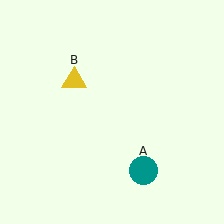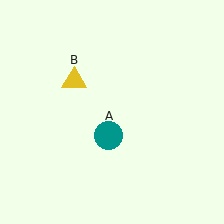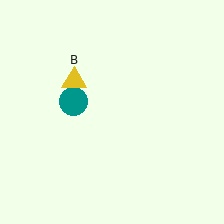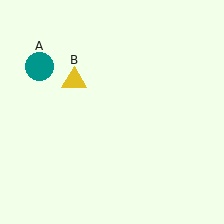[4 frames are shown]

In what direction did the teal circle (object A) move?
The teal circle (object A) moved up and to the left.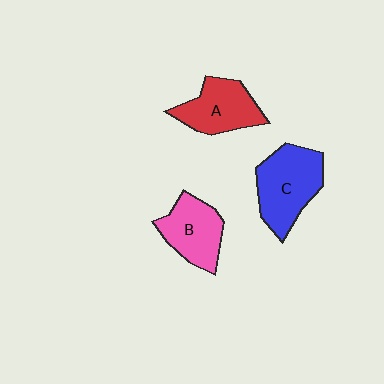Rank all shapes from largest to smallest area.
From largest to smallest: C (blue), A (red), B (pink).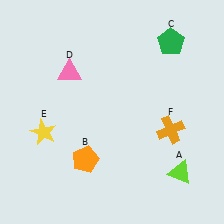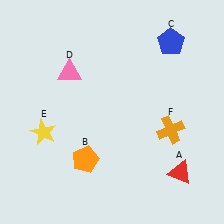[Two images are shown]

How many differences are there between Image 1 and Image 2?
There are 2 differences between the two images.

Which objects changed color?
A changed from lime to red. C changed from green to blue.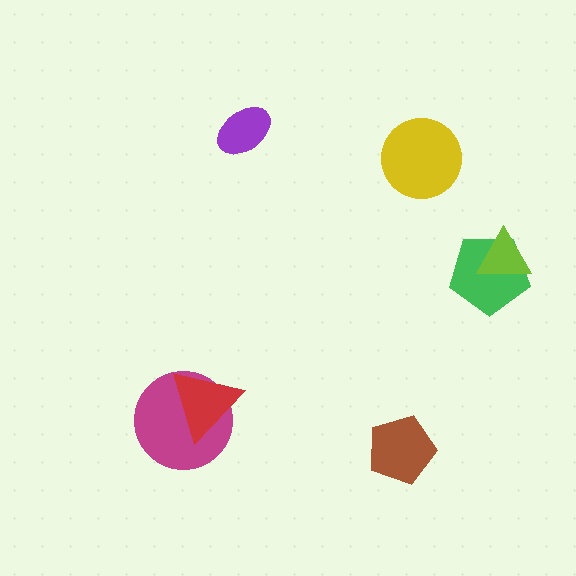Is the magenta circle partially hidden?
Yes, it is partially covered by another shape.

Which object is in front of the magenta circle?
The red triangle is in front of the magenta circle.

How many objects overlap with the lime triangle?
1 object overlaps with the lime triangle.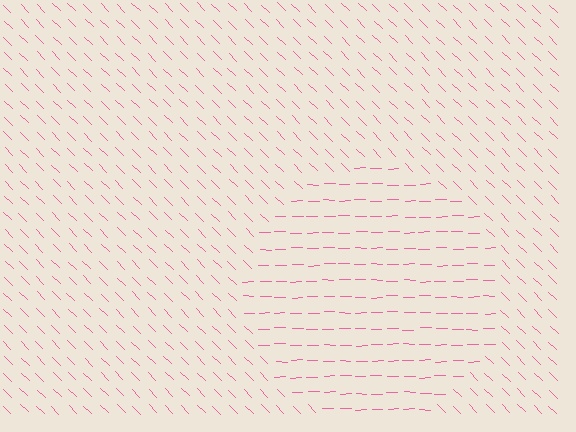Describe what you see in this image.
The image is filled with small pink line segments. A circle region in the image has lines oriented differently from the surrounding lines, creating a visible texture boundary.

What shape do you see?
I see a circle.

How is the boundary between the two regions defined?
The boundary is defined purely by a change in line orientation (approximately 45 degrees difference). All lines are the same color and thickness.